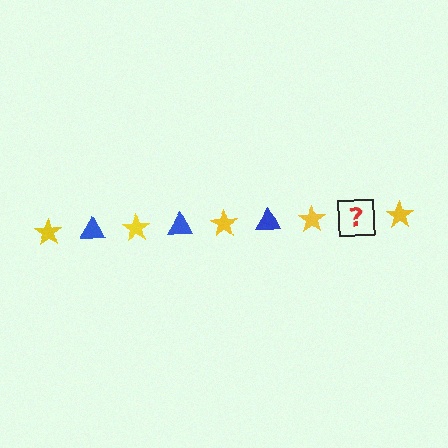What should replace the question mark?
The question mark should be replaced with a blue triangle.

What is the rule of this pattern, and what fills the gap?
The rule is that the pattern alternates between yellow star and blue triangle. The gap should be filled with a blue triangle.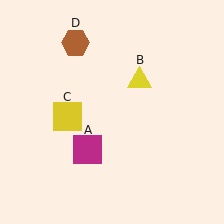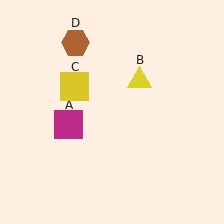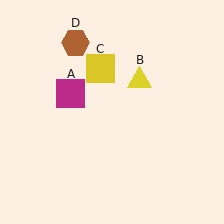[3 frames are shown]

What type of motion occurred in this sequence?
The magenta square (object A), yellow square (object C) rotated clockwise around the center of the scene.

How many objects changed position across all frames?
2 objects changed position: magenta square (object A), yellow square (object C).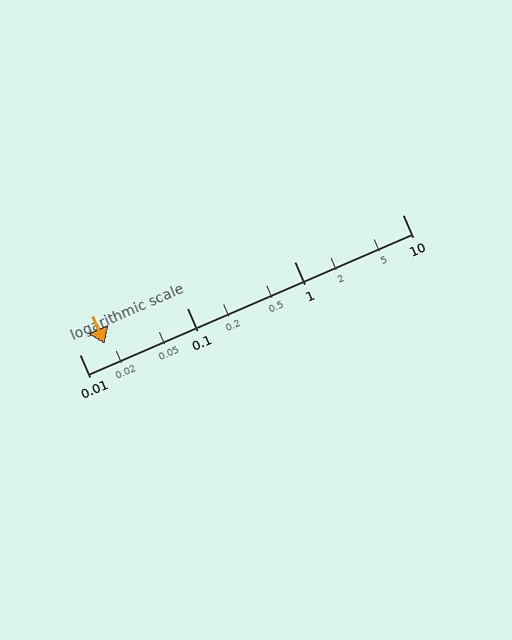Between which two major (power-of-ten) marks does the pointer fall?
The pointer is between 0.01 and 0.1.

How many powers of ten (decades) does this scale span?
The scale spans 3 decades, from 0.01 to 10.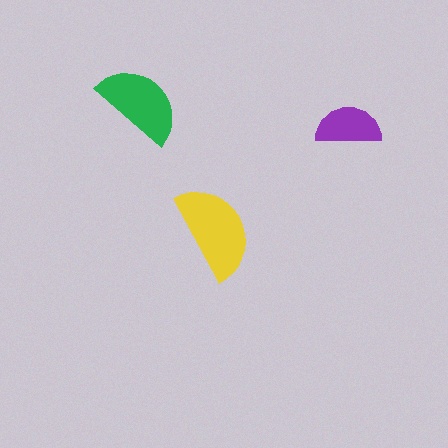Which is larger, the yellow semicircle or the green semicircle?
The yellow one.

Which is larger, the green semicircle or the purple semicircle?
The green one.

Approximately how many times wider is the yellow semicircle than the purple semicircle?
About 1.5 times wider.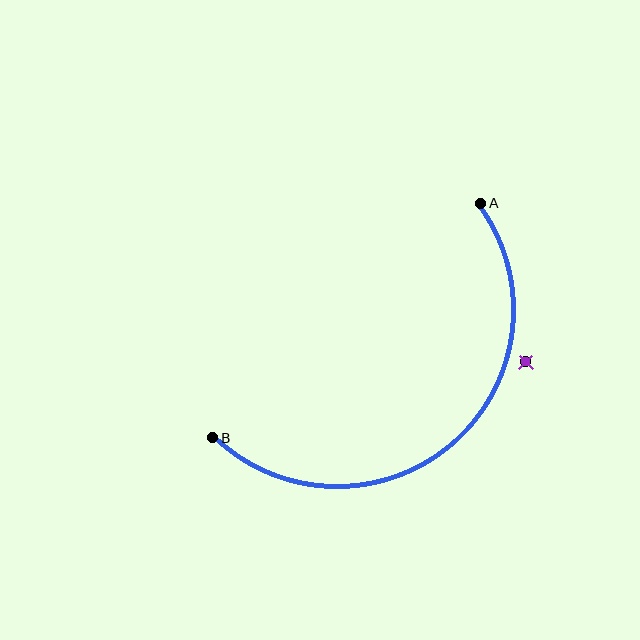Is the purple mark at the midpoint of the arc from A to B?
No — the purple mark does not lie on the arc at all. It sits slightly outside the curve.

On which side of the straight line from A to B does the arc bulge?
The arc bulges below and to the right of the straight line connecting A and B.